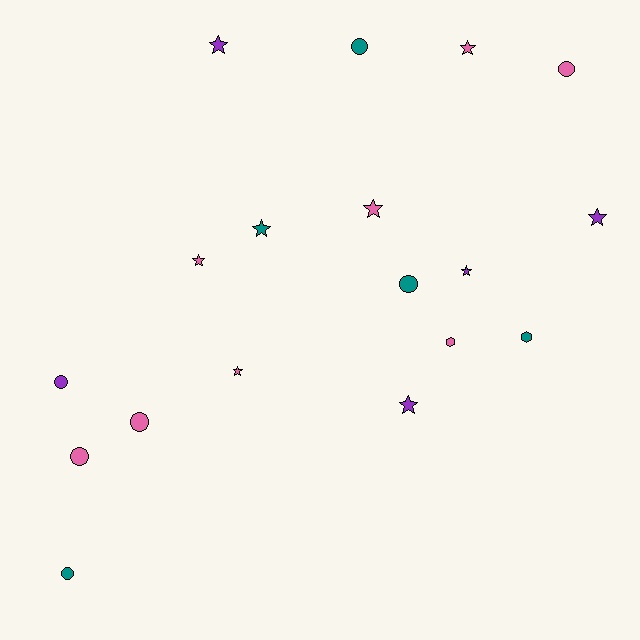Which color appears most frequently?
Pink, with 8 objects.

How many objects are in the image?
There are 18 objects.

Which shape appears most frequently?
Star, with 9 objects.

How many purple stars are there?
There are 4 purple stars.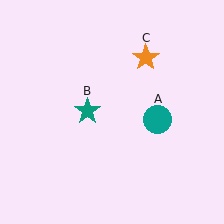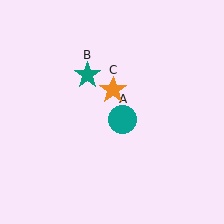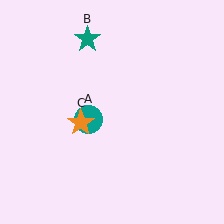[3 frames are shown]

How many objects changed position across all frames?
3 objects changed position: teal circle (object A), teal star (object B), orange star (object C).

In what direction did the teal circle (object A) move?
The teal circle (object A) moved left.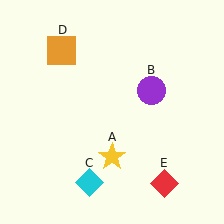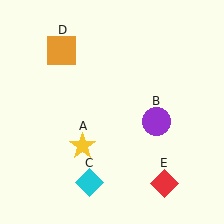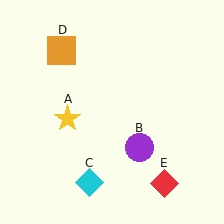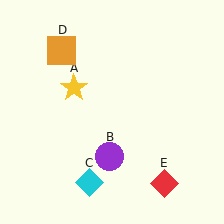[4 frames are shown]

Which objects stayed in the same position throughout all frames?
Cyan diamond (object C) and orange square (object D) and red diamond (object E) remained stationary.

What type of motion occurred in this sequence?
The yellow star (object A), purple circle (object B) rotated clockwise around the center of the scene.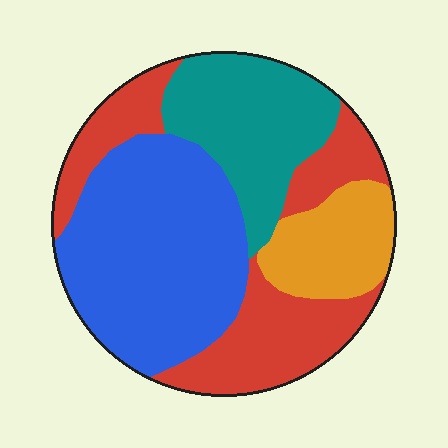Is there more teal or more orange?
Teal.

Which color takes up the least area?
Orange, at roughly 15%.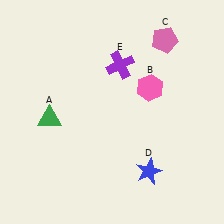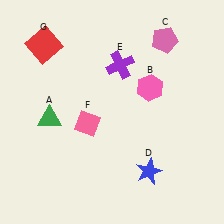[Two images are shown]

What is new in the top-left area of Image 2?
A red square (G) was added in the top-left area of Image 2.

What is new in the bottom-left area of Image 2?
A pink diamond (F) was added in the bottom-left area of Image 2.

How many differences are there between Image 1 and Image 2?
There are 2 differences between the two images.